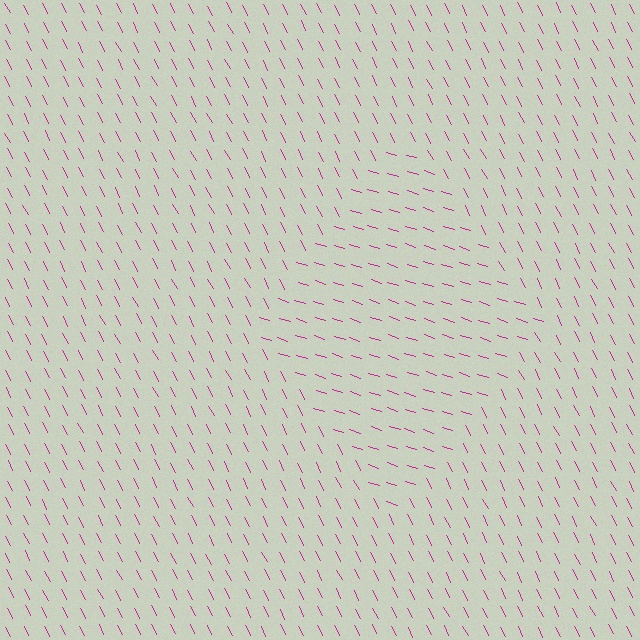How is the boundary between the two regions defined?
The boundary is defined purely by a change in line orientation (approximately 45 degrees difference). All lines are the same color and thickness.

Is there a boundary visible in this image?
Yes, there is a texture boundary formed by a change in line orientation.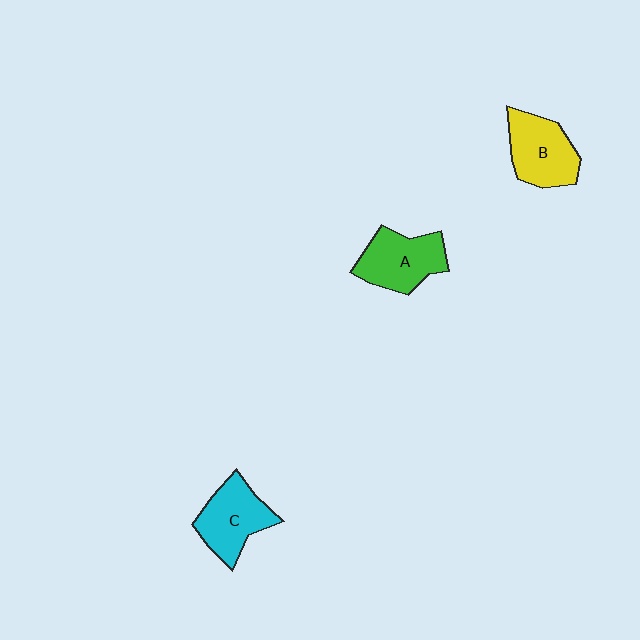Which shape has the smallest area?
Shape C (cyan).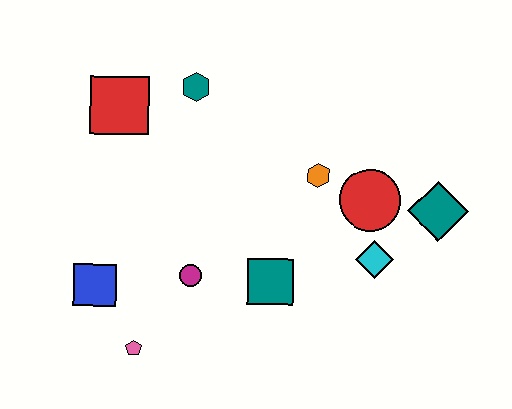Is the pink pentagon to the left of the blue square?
No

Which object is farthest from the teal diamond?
The blue square is farthest from the teal diamond.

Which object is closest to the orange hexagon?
The red circle is closest to the orange hexagon.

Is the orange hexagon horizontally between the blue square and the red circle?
Yes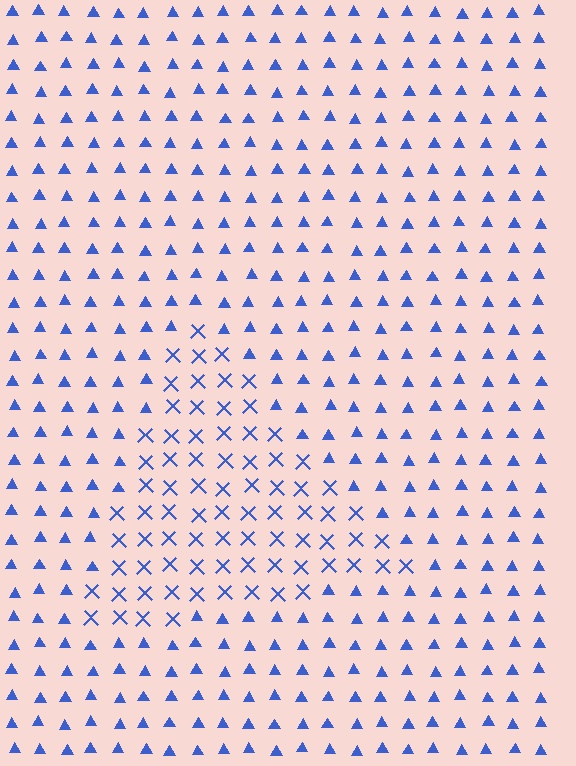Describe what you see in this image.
The image is filled with small blue elements arranged in a uniform grid. A triangle-shaped region contains X marks, while the surrounding area contains triangles. The boundary is defined purely by the change in element shape.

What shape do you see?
I see a triangle.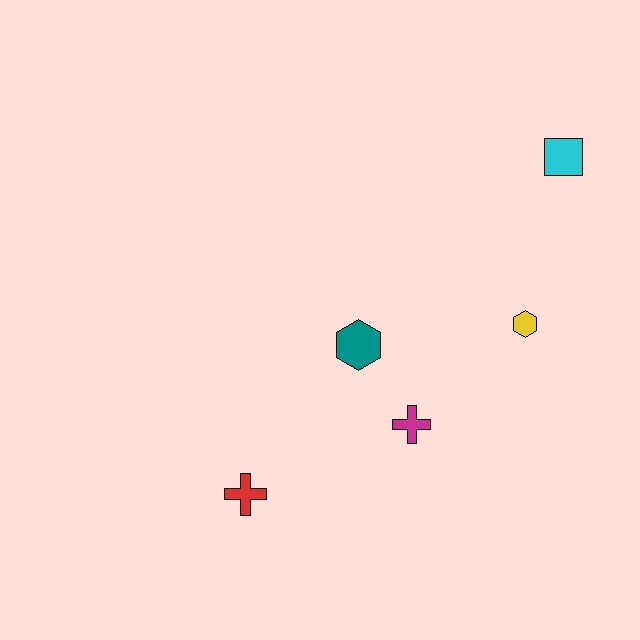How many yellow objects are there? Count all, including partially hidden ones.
There is 1 yellow object.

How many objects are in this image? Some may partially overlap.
There are 5 objects.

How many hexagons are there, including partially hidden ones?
There are 2 hexagons.